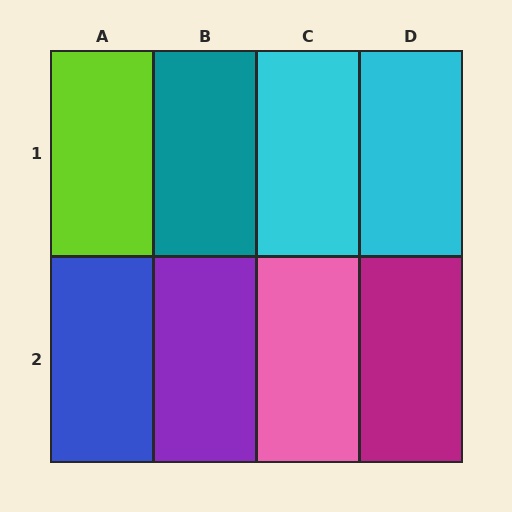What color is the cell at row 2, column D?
Magenta.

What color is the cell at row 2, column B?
Purple.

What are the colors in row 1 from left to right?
Lime, teal, cyan, cyan.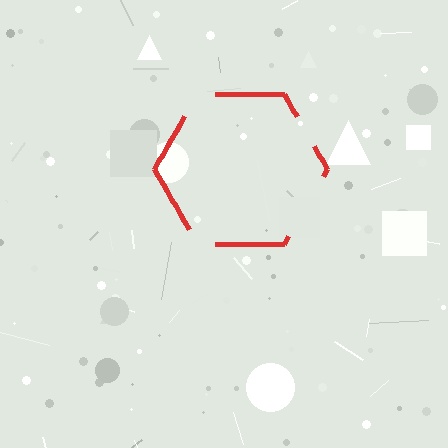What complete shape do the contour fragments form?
The contour fragments form a hexagon.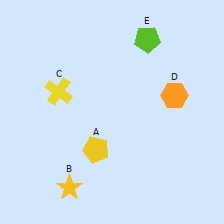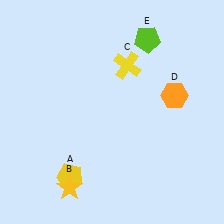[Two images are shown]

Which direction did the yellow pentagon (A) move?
The yellow pentagon (A) moved down.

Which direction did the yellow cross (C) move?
The yellow cross (C) moved right.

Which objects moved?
The objects that moved are: the yellow pentagon (A), the yellow cross (C).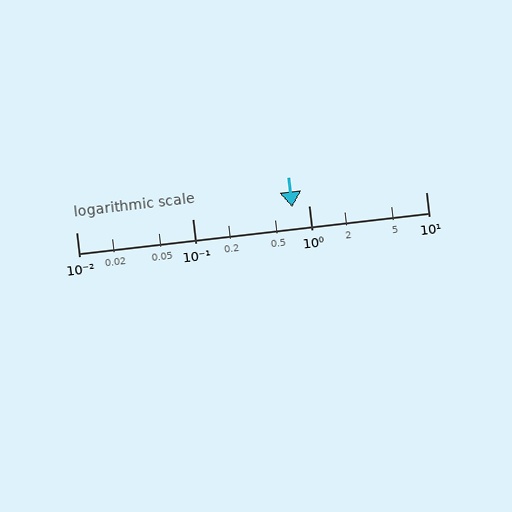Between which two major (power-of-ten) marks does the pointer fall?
The pointer is between 0.1 and 1.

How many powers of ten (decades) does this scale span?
The scale spans 3 decades, from 0.01 to 10.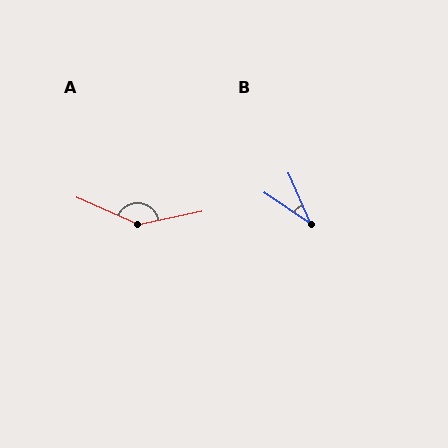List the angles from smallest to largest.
B (32°), A (144°).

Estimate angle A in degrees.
Approximately 144 degrees.